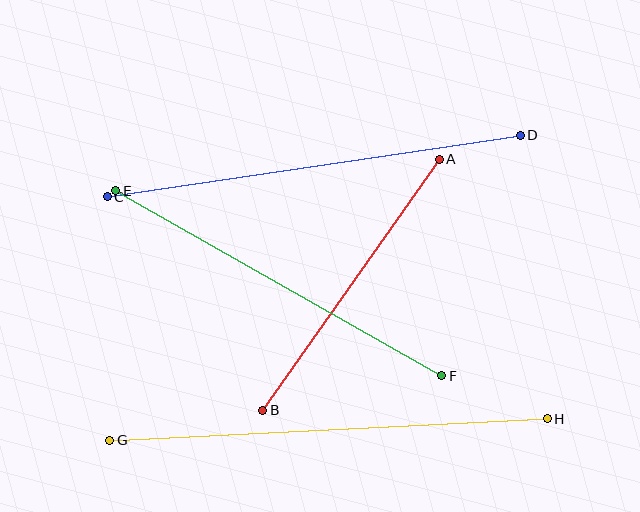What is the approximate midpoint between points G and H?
The midpoint is at approximately (328, 430) pixels.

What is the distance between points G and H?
The distance is approximately 438 pixels.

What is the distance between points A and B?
The distance is approximately 307 pixels.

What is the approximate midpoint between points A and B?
The midpoint is at approximately (351, 285) pixels.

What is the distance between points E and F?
The distance is approximately 375 pixels.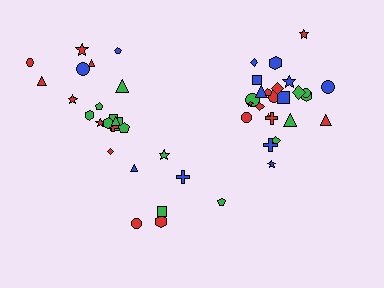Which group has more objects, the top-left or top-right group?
The top-right group.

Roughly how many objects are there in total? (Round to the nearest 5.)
Roughly 50 objects in total.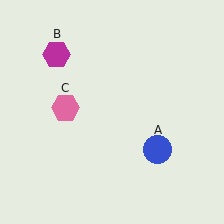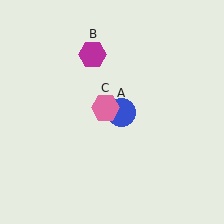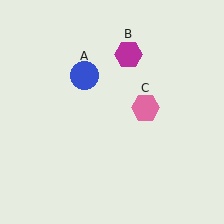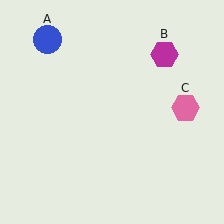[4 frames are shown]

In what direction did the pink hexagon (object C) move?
The pink hexagon (object C) moved right.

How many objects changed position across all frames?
3 objects changed position: blue circle (object A), magenta hexagon (object B), pink hexagon (object C).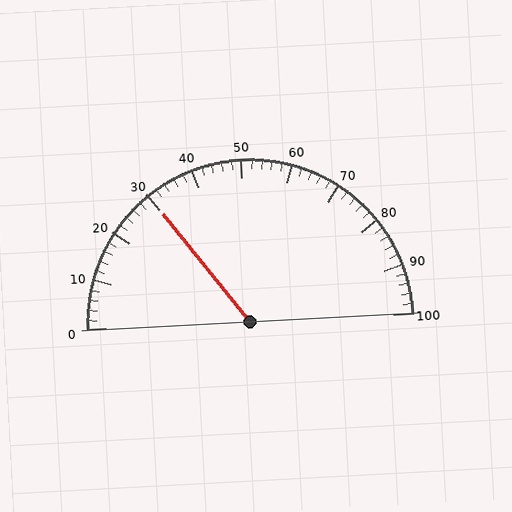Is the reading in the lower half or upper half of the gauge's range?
The reading is in the lower half of the range (0 to 100).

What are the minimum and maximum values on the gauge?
The gauge ranges from 0 to 100.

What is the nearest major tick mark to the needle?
The nearest major tick mark is 30.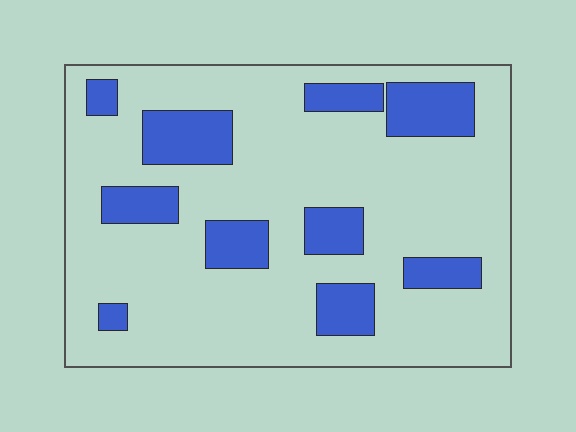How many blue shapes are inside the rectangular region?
10.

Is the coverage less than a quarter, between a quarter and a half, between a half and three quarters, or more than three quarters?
Less than a quarter.